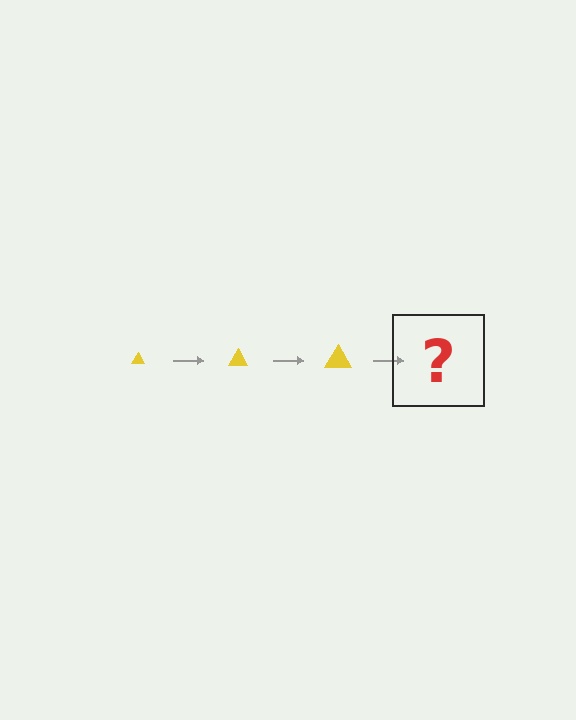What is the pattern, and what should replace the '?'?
The pattern is that the triangle gets progressively larger each step. The '?' should be a yellow triangle, larger than the previous one.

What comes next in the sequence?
The next element should be a yellow triangle, larger than the previous one.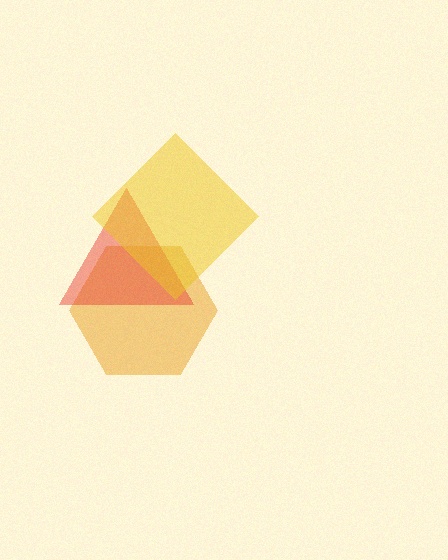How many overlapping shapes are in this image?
There are 3 overlapping shapes in the image.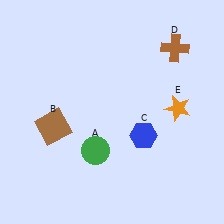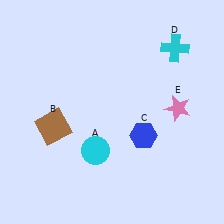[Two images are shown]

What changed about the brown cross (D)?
In Image 1, D is brown. In Image 2, it changed to cyan.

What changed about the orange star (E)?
In Image 1, E is orange. In Image 2, it changed to pink.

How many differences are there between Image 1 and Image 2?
There are 3 differences between the two images.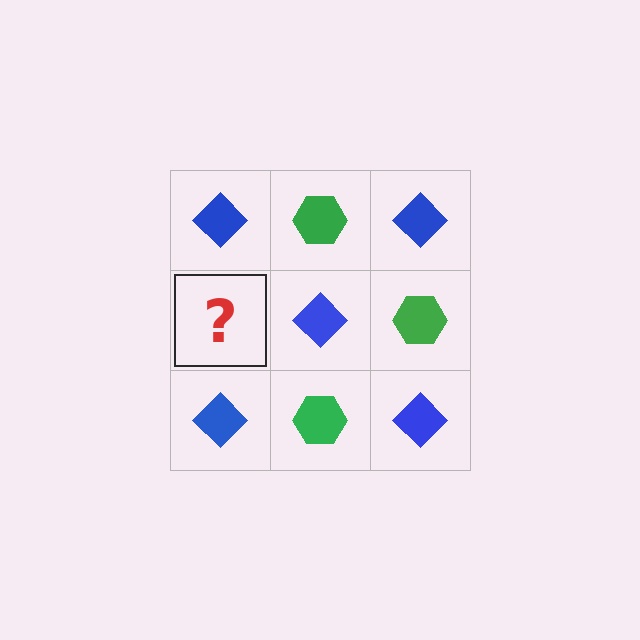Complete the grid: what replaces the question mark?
The question mark should be replaced with a green hexagon.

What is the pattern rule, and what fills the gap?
The rule is that it alternates blue diamond and green hexagon in a checkerboard pattern. The gap should be filled with a green hexagon.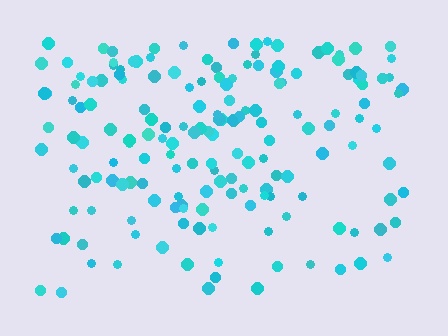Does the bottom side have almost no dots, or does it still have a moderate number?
Still a moderate number, just noticeably fewer than the top.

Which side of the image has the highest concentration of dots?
The top.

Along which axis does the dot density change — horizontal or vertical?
Vertical.